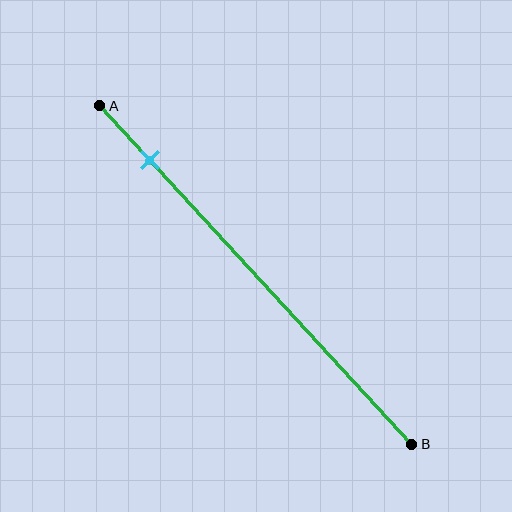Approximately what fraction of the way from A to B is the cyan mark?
The cyan mark is approximately 15% of the way from A to B.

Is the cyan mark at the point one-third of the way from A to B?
No, the mark is at about 15% from A, not at the 33% one-third point.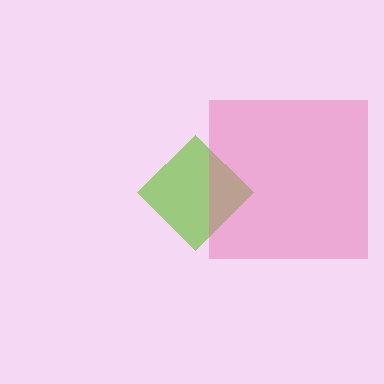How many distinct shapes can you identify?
There are 2 distinct shapes: a lime diamond, a pink square.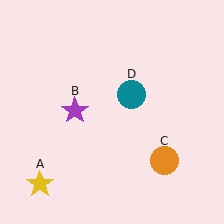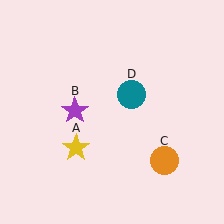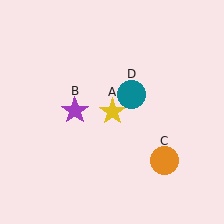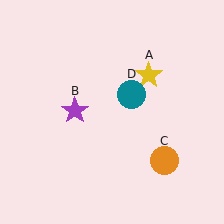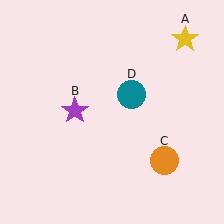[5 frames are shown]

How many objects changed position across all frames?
1 object changed position: yellow star (object A).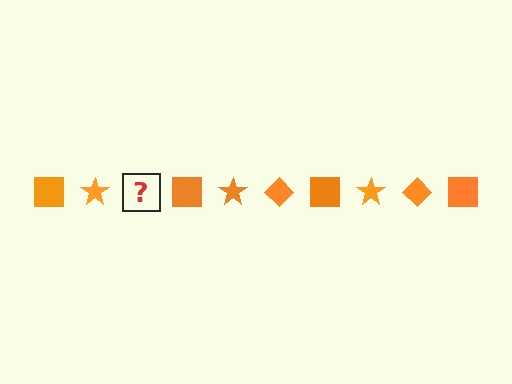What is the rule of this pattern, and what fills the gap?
The rule is that the pattern cycles through square, star, diamond shapes in orange. The gap should be filled with an orange diamond.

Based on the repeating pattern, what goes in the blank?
The blank should be an orange diamond.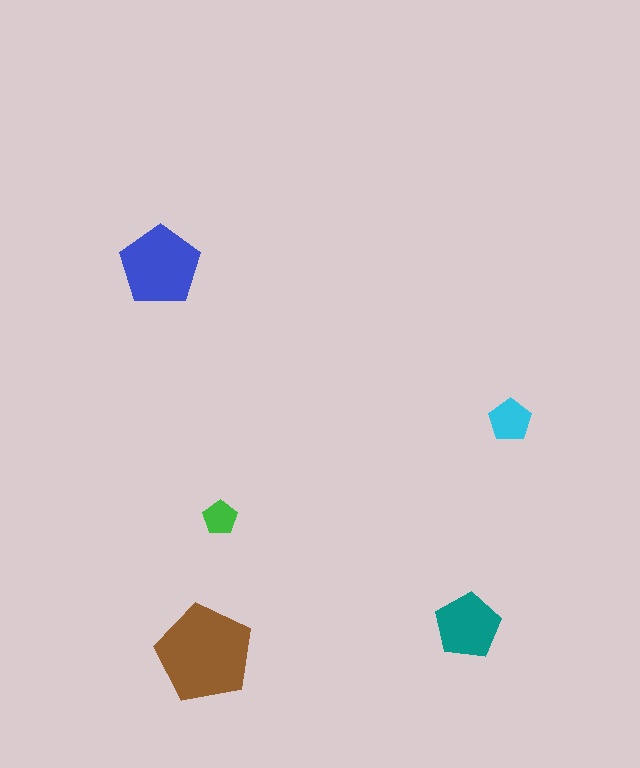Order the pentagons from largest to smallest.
the brown one, the blue one, the teal one, the cyan one, the green one.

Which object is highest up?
The blue pentagon is topmost.